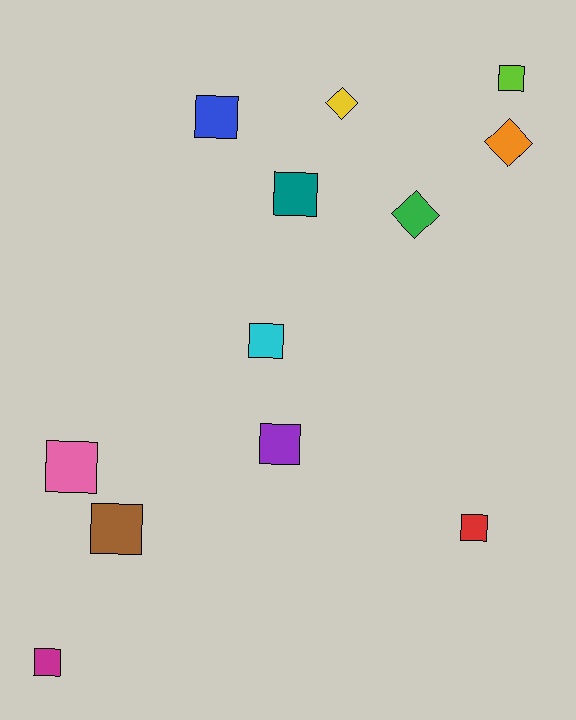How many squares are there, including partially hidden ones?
There are 9 squares.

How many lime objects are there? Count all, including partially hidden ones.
There is 1 lime object.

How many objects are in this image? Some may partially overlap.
There are 12 objects.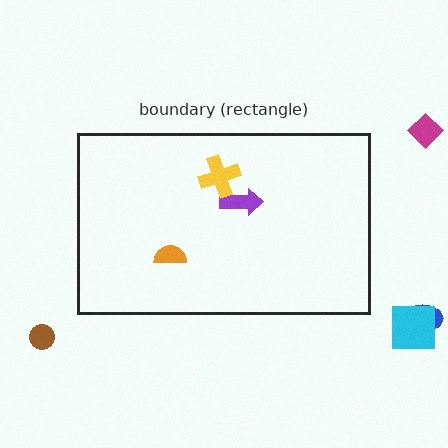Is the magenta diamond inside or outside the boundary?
Outside.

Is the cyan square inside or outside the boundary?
Outside.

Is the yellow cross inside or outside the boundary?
Inside.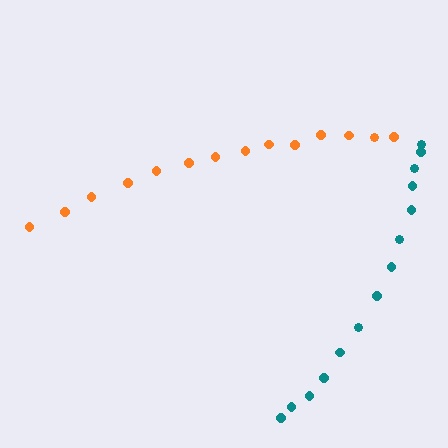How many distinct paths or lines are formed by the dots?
There are 2 distinct paths.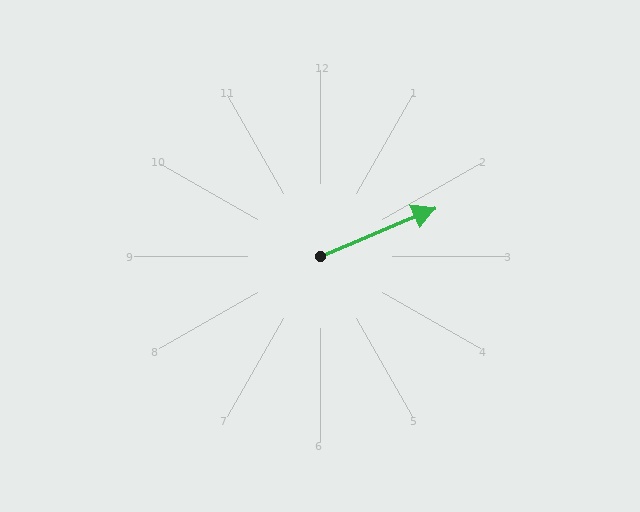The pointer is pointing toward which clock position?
Roughly 2 o'clock.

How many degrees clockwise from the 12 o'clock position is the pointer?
Approximately 67 degrees.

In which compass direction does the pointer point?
Northeast.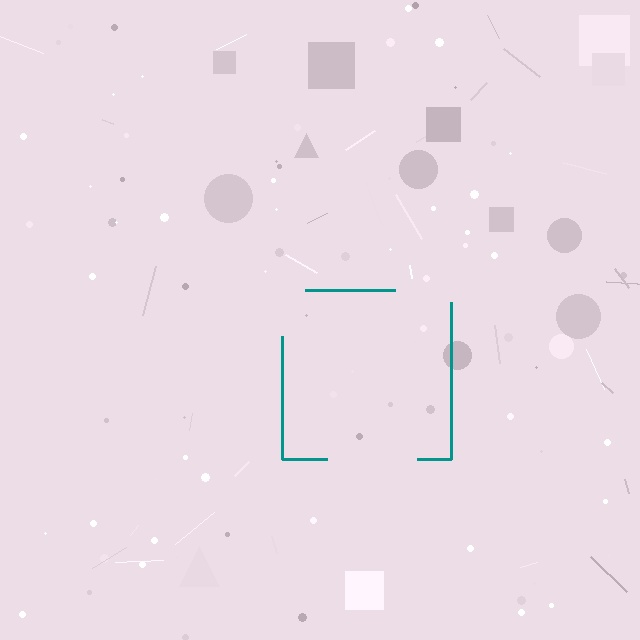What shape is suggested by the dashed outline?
The dashed outline suggests a square.